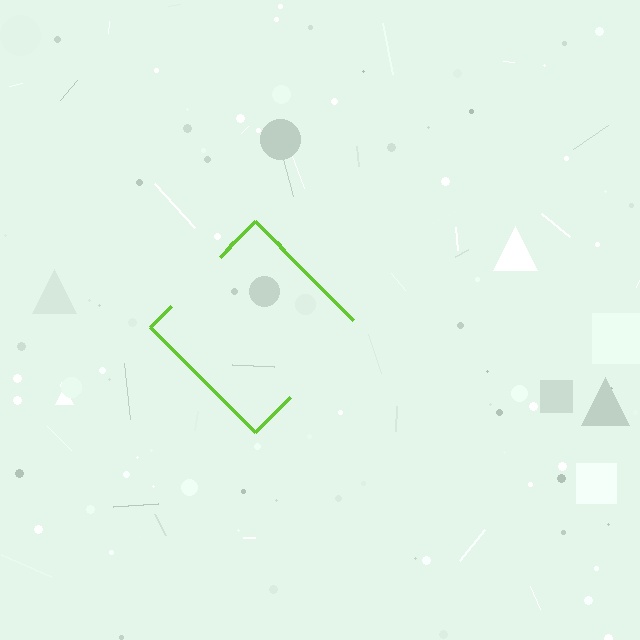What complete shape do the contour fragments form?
The contour fragments form a diamond.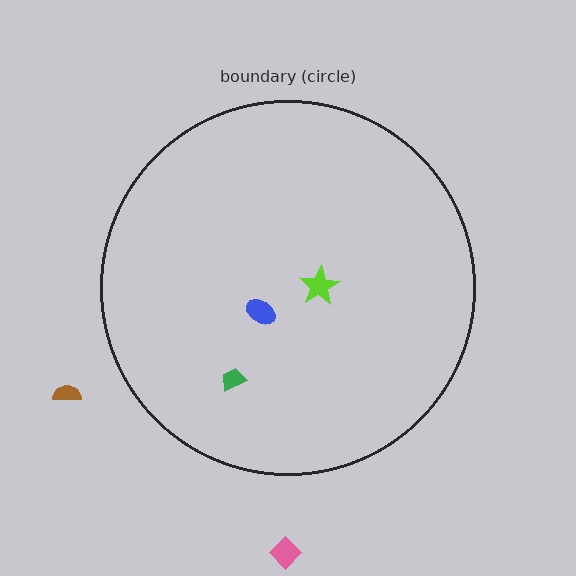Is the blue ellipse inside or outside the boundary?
Inside.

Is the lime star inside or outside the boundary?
Inside.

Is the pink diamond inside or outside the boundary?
Outside.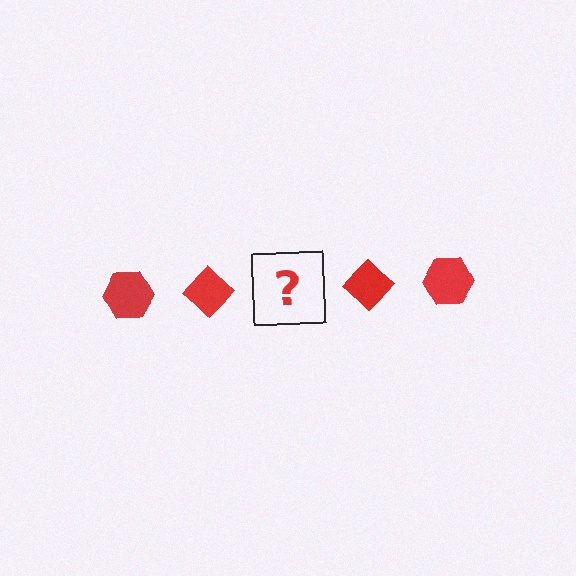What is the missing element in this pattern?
The missing element is a red hexagon.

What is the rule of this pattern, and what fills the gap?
The rule is that the pattern cycles through hexagon, diamond shapes in red. The gap should be filled with a red hexagon.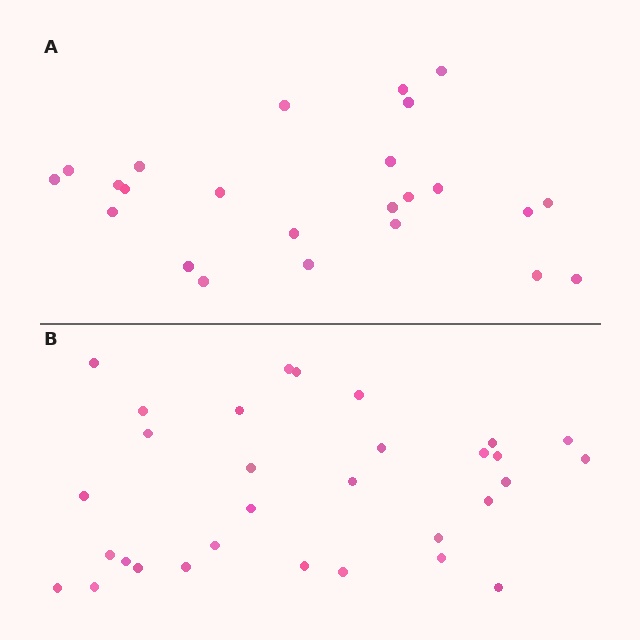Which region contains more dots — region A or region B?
Region B (the bottom region) has more dots.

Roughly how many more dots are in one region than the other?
Region B has roughly 8 or so more dots than region A.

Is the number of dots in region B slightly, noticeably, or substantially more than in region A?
Region B has noticeably more, but not dramatically so. The ratio is roughly 1.3 to 1.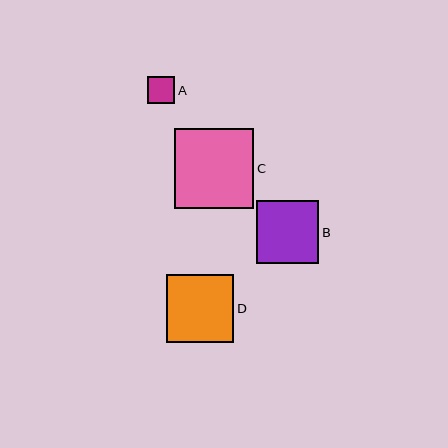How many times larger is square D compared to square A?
Square D is approximately 2.5 times the size of square A.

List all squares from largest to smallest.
From largest to smallest: C, D, B, A.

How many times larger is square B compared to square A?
Square B is approximately 2.3 times the size of square A.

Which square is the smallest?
Square A is the smallest with a size of approximately 27 pixels.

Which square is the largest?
Square C is the largest with a size of approximately 80 pixels.